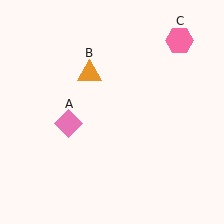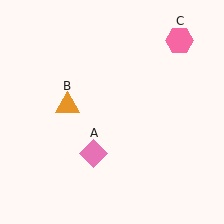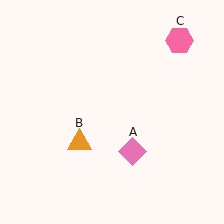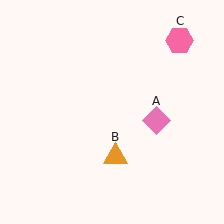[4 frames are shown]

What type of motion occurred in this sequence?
The pink diamond (object A), orange triangle (object B) rotated counterclockwise around the center of the scene.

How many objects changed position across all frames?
2 objects changed position: pink diamond (object A), orange triangle (object B).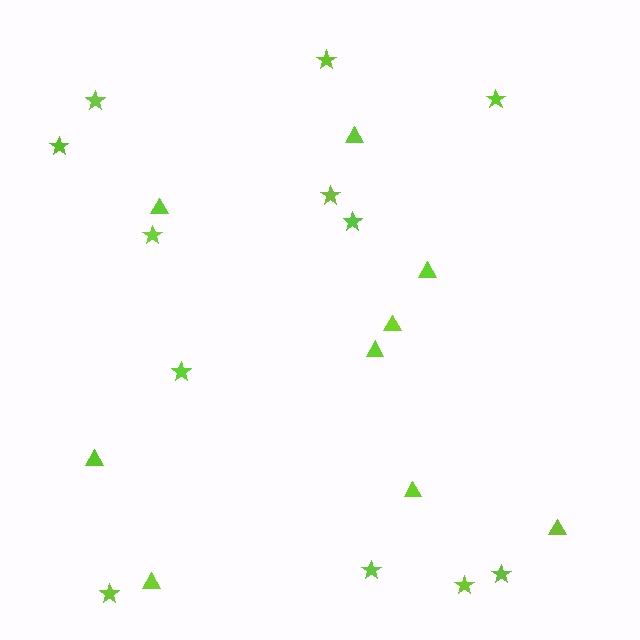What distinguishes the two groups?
There are 2 groups: one group of stars (12) and one group of triangles (9).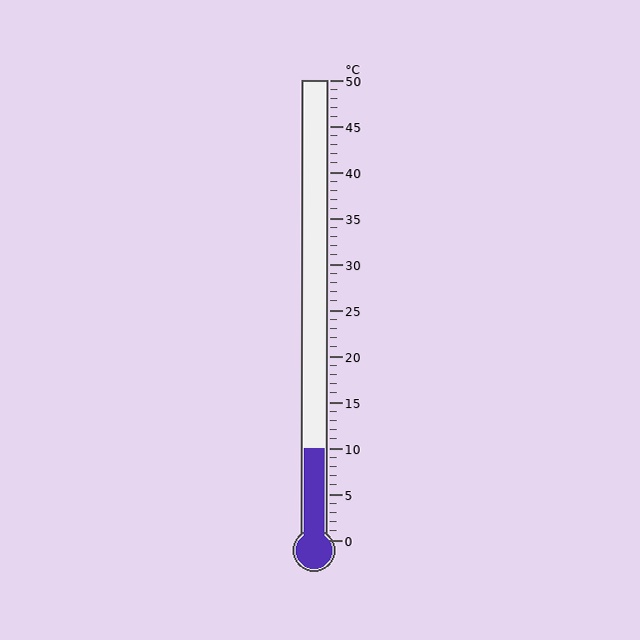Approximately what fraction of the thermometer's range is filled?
The thermometer is filled to approximately 20% of its range.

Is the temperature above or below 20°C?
The temperature is below 20°C.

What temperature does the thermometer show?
The thermometer shows approximately 10°C.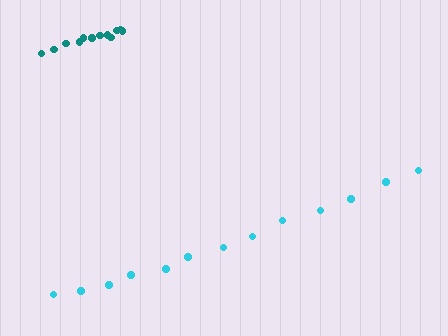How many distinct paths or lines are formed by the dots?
There are 2 distinct paths.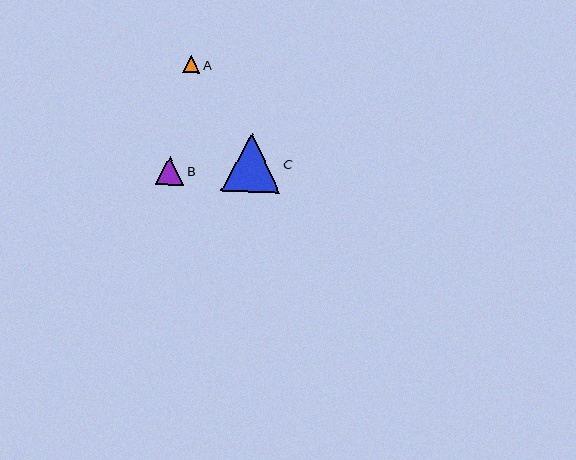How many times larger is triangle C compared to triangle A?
Triangle C is approximately 3.4 times the size of triangle A.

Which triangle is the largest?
Triangle C is the largest with a size of approximately 59 pixels.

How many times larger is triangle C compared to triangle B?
Triangle C is approximately 2.1 times the size of triangle B.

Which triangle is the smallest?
Triangle A is the smallest with a size of approximately 17 pixels.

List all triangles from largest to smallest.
From largest to smallest: C, B, A.